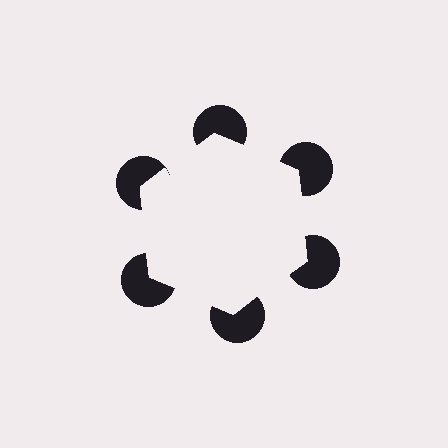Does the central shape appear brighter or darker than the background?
It typically appears slightly brighter than the background, even though no actual brightness change is drawn.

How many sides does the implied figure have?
6 sides.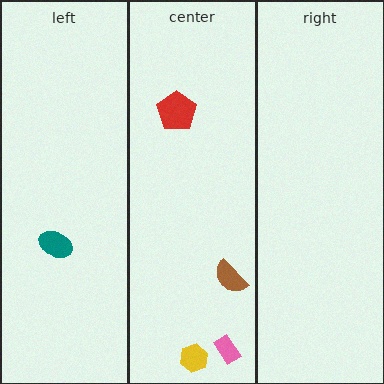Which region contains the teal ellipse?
The left region.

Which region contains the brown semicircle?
The center region.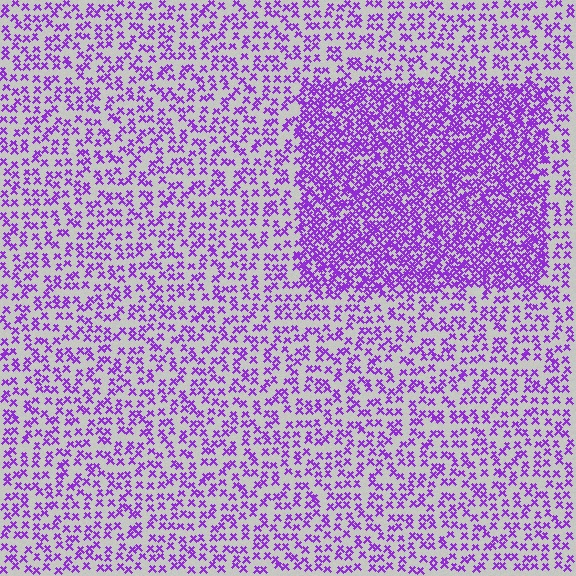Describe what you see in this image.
The image contains small purple elements arranged at two different densities. A rectangle-shaped region is visible where the elements are more densely packed than the surrounding area.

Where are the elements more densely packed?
The elements are more densely packed inside the rectangle boundary.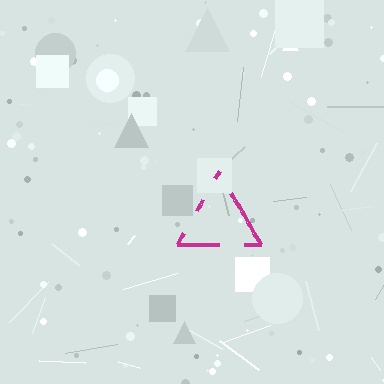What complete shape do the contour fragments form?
The contour fragments form a triangle.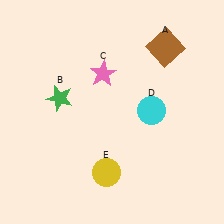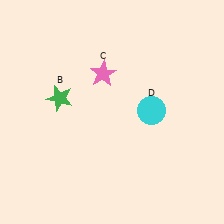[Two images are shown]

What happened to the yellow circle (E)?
The yellow circle (E) was removed in Image 2. It was in the bottom-left area of Image 1.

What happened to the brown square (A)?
The brown square (A) was removed in Image 2. It was in the top-right area of Image 1.